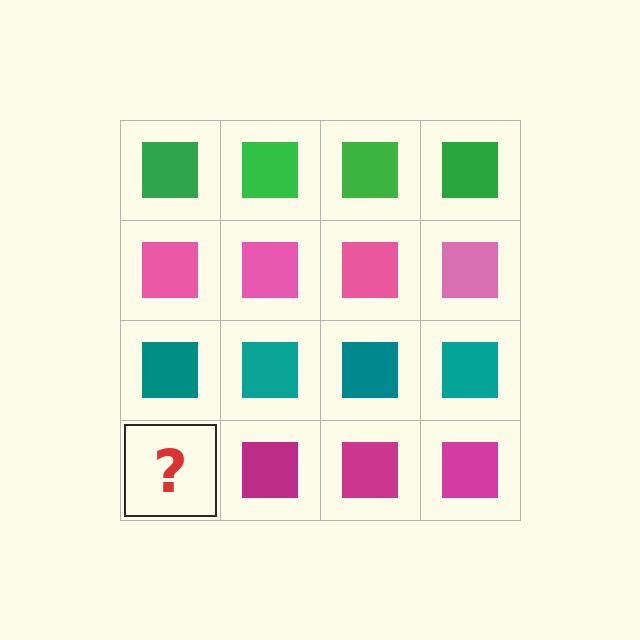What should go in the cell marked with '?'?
The missing cell should contain a magenta square.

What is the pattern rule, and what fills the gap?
The rule is that each row has a consistent color. The gap should be filled with a magenta square.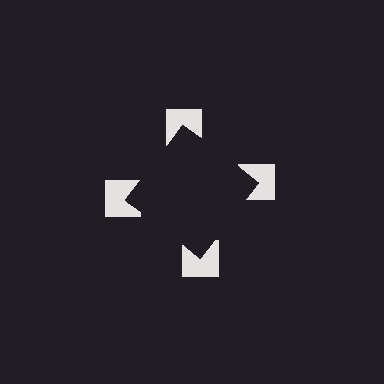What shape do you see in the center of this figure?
An illusory square — its edges are inferred from the aligned wedge cuts in the notched squares, not physically drawn.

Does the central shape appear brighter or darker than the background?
It typically appears slightly darker than the background, even though no actual brightness change is drawn.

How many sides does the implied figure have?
4 sides.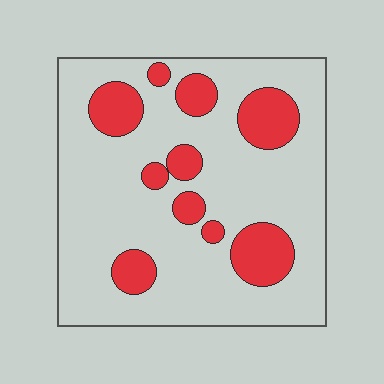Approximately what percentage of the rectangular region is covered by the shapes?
Approximately 20%.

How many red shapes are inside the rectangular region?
10.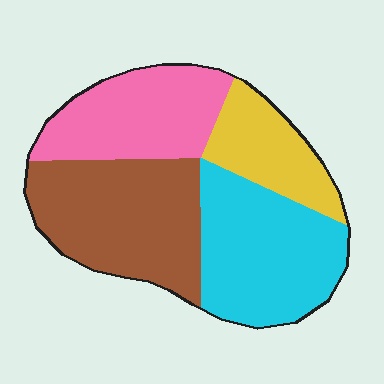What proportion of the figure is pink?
Pink covers roughly 25% of the figure.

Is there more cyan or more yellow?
Cyan.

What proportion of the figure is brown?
Brown covers 31% of the figure.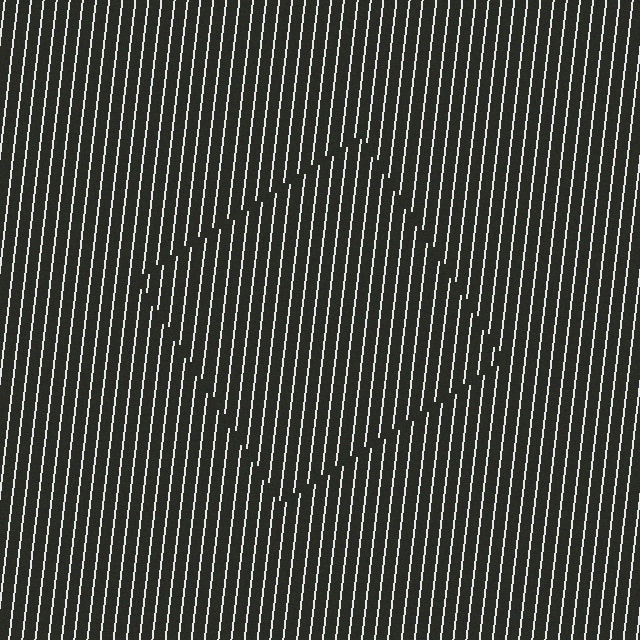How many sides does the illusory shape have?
4 sides — the line-ends trace a square.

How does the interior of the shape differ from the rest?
The interior of the shape contains the same grating, shifted by half a period — the contour is defined by the phase discontinuity where line-ends from the inner and outer gratings abut.